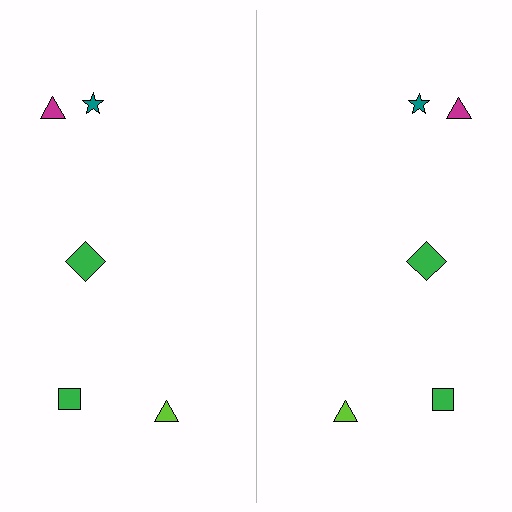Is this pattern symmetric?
Yes, this pattern has bilateral (reflection) symmetry.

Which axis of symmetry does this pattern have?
The pattern has a vertical axis of symmetry running through the center of the image.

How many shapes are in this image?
There are 10 shapes in this image.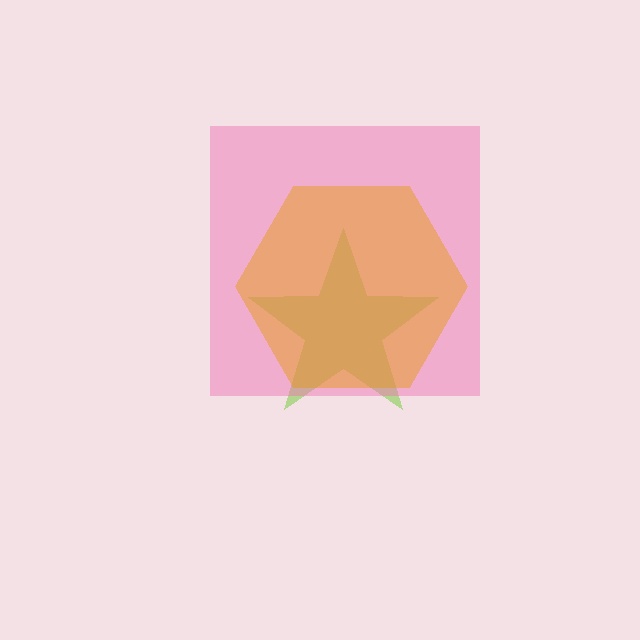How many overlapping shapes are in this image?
There are 3 overlapping shapes in the image.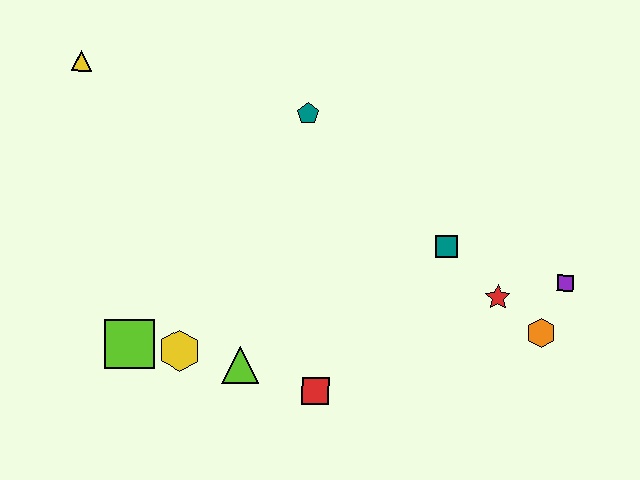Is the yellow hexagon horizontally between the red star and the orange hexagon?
No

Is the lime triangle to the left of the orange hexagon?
Yes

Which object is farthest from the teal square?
The yellow triangle is farthest from the teal square.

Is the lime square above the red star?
No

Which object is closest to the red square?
The lime triangle is closest to the red square.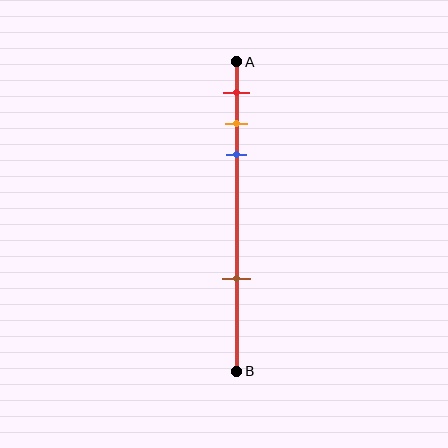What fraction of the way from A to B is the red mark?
The red mark is approximately 10% (0.1) of the way from A to B.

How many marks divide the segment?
There are 4 marks dividing the segment.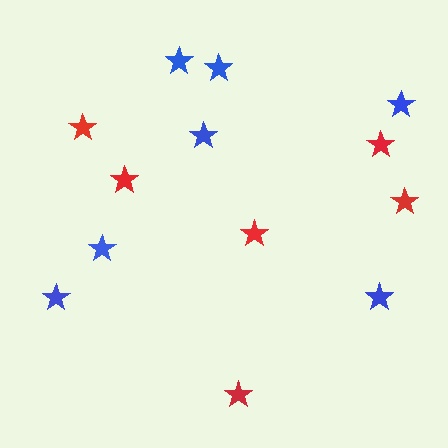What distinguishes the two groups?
There are 2 groups: one group of blue stars (7) and one group of red stars (6).